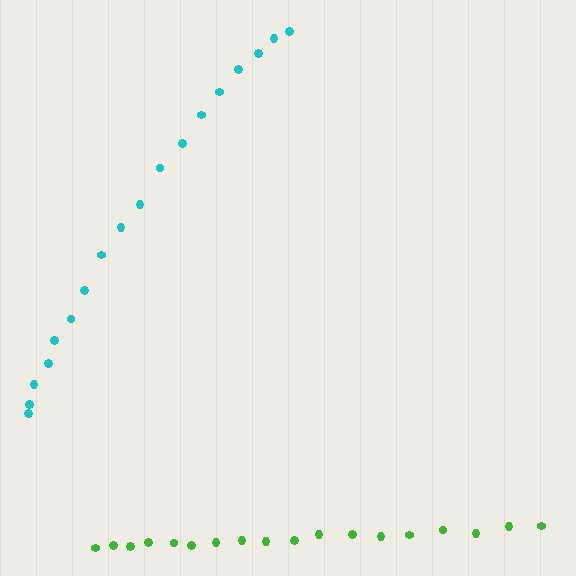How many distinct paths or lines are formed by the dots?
There are 2 distinct paths.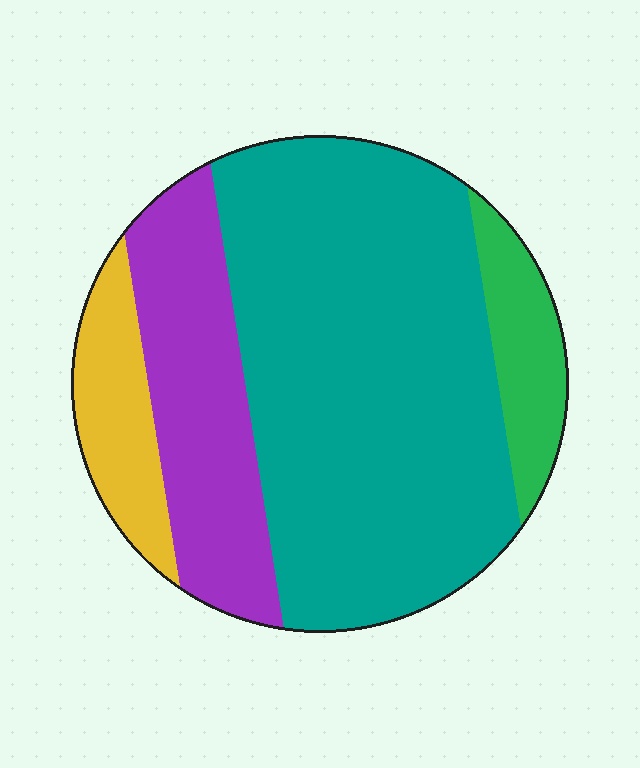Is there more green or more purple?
Purple.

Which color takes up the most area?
Teal, at roughly 60%.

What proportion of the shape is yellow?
Yellow covers about 10% of the shape.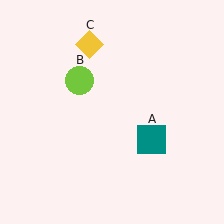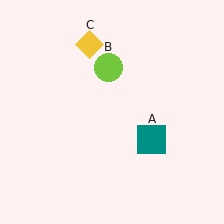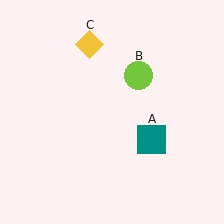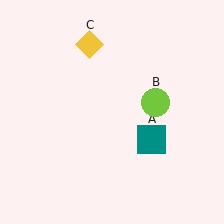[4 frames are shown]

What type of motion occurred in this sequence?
The lime circle (object B) rotated clockwise around the center of the scene.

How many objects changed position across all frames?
1 object changed position: lime circle (object B).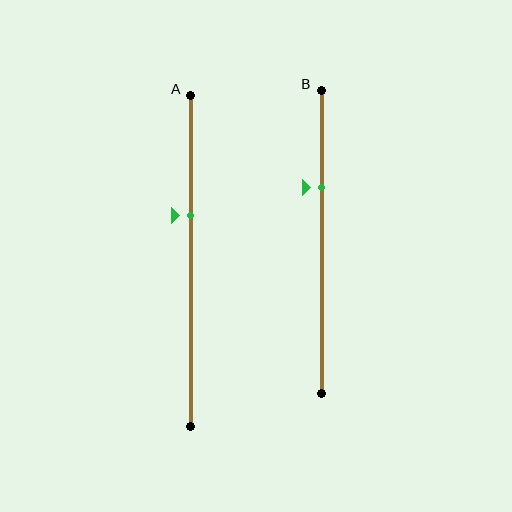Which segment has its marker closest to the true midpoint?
Segment A has its marker closest to the true midpoint.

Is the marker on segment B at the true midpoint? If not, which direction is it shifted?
No, the marker on segment B is shifted upward by about 18% of the segment length.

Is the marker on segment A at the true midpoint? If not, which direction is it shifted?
No, the marker on segment A is shifted upward by about 14% of the segment length.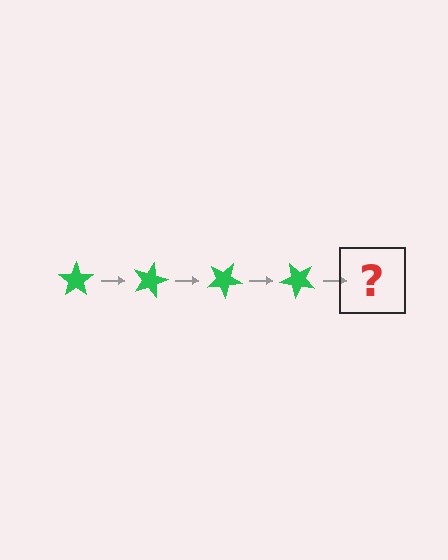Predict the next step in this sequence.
The next step is a green star rotated 60 degrees.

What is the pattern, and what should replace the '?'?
The pattern is that the star rotates 15 degrees each step. The '?' should be a green star rotated 60 degrees.